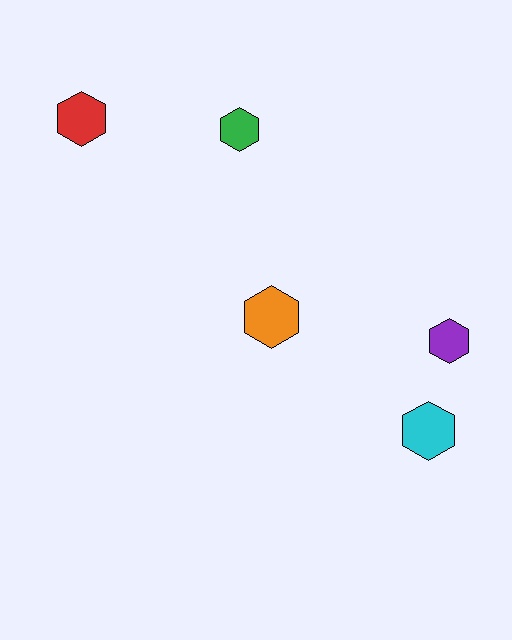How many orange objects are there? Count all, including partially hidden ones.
There is 1 orange object.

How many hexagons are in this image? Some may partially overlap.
There are 5 hexagons.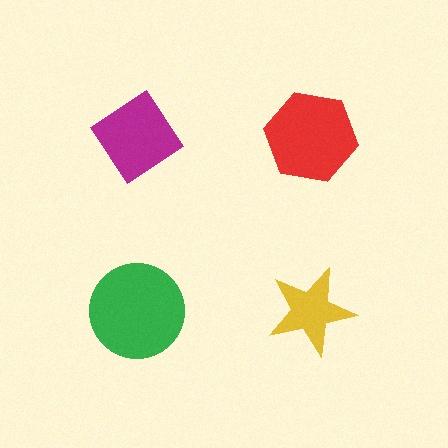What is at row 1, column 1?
A magenta diamond.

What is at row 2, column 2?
A yellow star.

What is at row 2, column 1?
A green circle.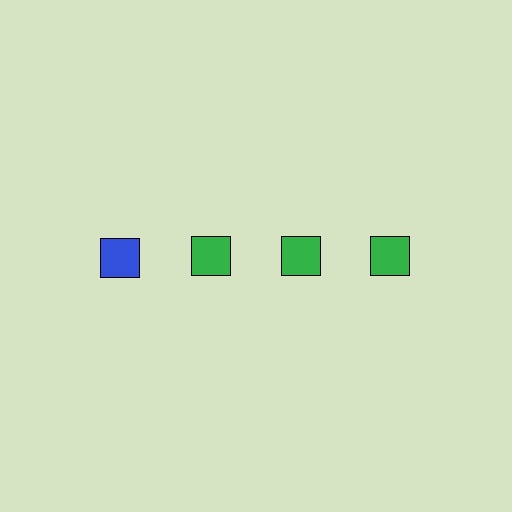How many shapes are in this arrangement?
There are 4 shapes arranged in a grid pattern.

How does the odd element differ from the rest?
It has a different color: blue instead of green.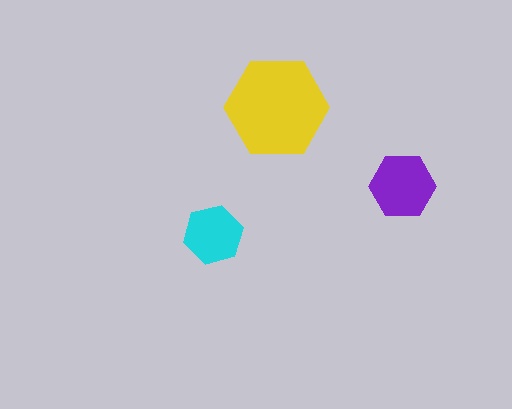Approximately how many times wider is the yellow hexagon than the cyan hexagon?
About 1.5 times wider.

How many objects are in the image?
There are 3 objects in the image.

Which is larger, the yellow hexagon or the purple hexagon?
The yellow one.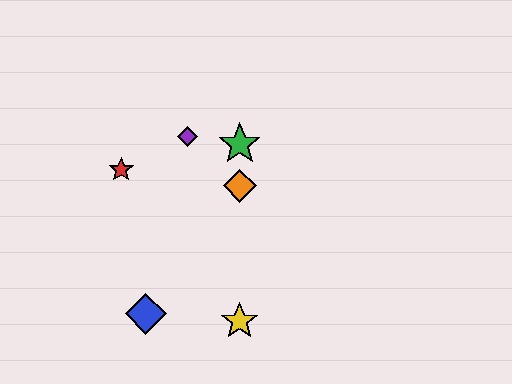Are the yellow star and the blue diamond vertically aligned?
No, the yellow star is at x≈240 and the blue diamond is at x≈146.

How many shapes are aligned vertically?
3 shapes (the green star, the yellow star, the orange diamond) are aligned vertically.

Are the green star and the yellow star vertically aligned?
Yes, both are at x≈240.